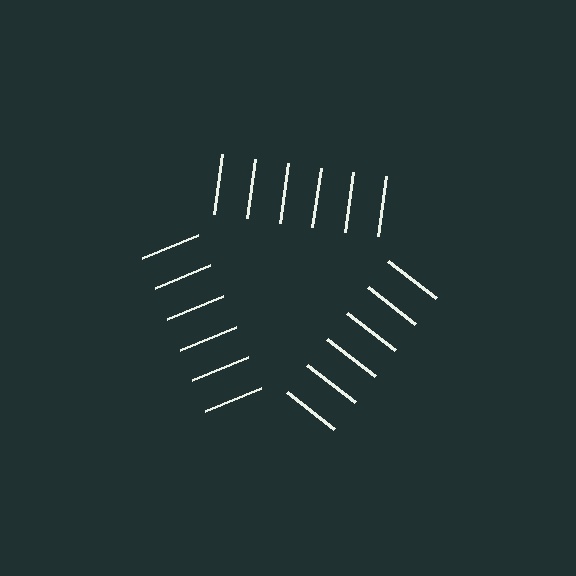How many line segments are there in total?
18 — 6 along each of the 3 edges.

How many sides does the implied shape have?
3 sides — the line-ends trace a triangle.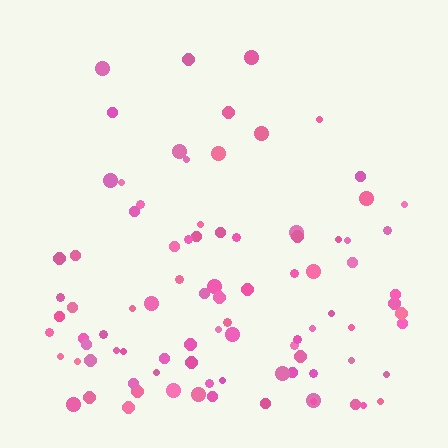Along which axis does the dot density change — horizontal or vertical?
Vertical.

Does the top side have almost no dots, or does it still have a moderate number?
Still a moderate number, just noticeably fewer than the bottom.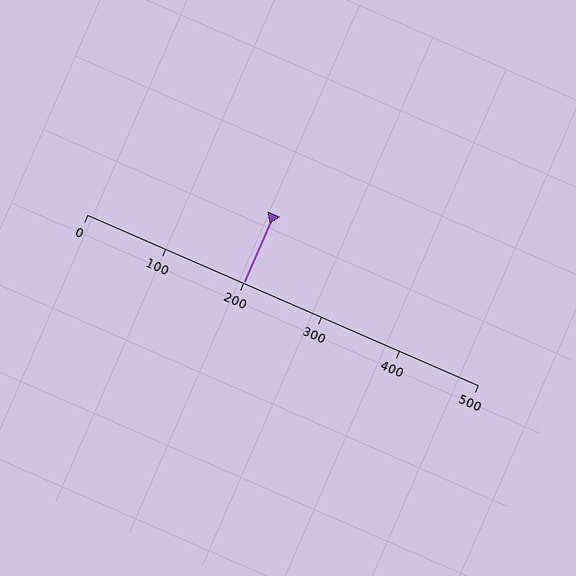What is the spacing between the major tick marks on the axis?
The major ticks are spaced 100 apart.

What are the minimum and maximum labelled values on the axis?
The axis runs from 0 to 500.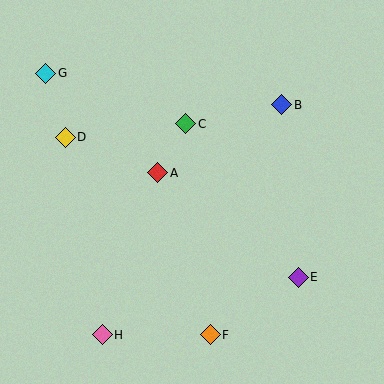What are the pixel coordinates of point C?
Point C is at (186, 124).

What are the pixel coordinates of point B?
Point B is at (282, 105).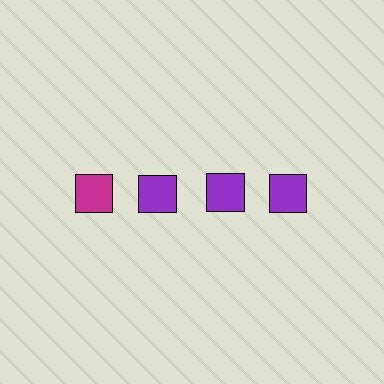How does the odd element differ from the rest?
It has a different color: magenta instead of purple.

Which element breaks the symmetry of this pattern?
The magenta square in the top row, leftmost column breaks the symmetry. All other shapes are purple squares.